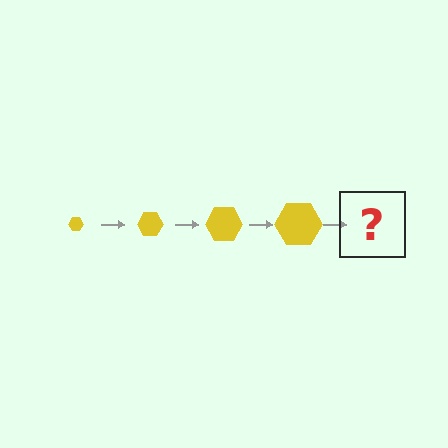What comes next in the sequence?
The next element should be a yellow hexagon, larger than the previous one.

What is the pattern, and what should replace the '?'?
The pattern is that the hexagon gets progressively larger each step. The '?' should be a yellow hexagon, larger than the previous one.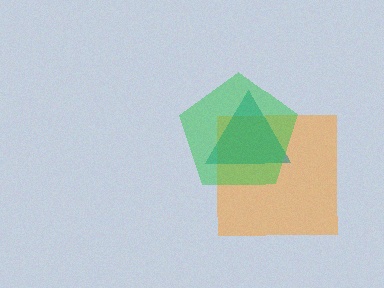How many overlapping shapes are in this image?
There are 3 overlapping shapes in the image.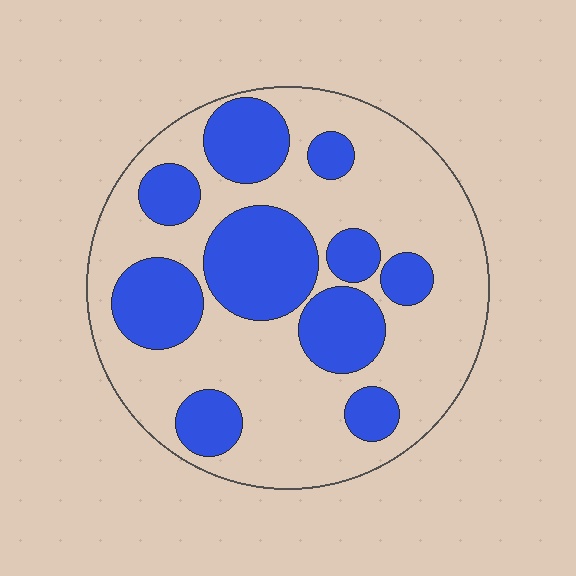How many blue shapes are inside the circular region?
10.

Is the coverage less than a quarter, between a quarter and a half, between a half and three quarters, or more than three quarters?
Between a quarter and a half.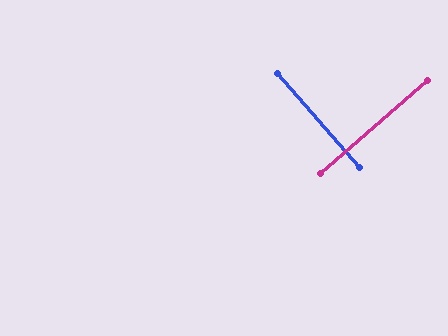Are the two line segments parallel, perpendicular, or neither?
Perpendicular — they meet at approximately 90°.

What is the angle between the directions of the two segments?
Approximately 90 degrees.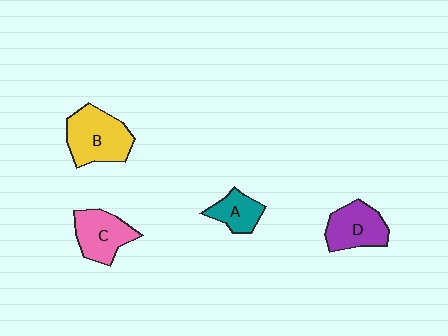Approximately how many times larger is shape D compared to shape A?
Approximately 1.5 times.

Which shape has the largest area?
Shape B (yellow).